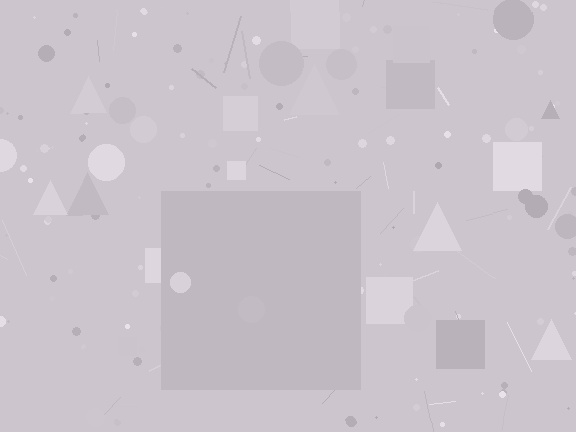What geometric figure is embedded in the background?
A square is embedded in the background.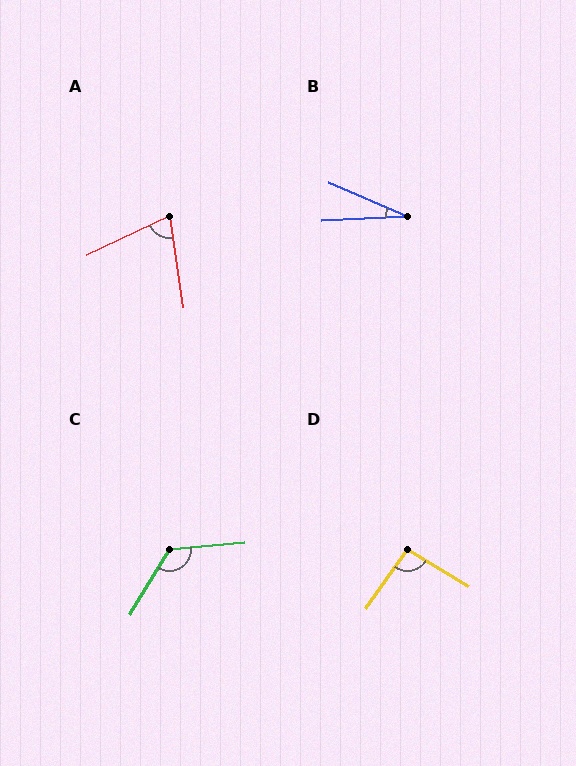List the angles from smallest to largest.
B (26°), A (73°), D (95°), C (127°).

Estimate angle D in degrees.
Approximately 95 degrees.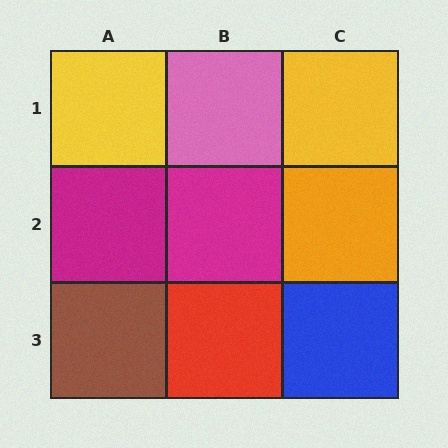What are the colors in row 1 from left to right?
Yellow, pink, yellow.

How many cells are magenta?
2 cells are magenta.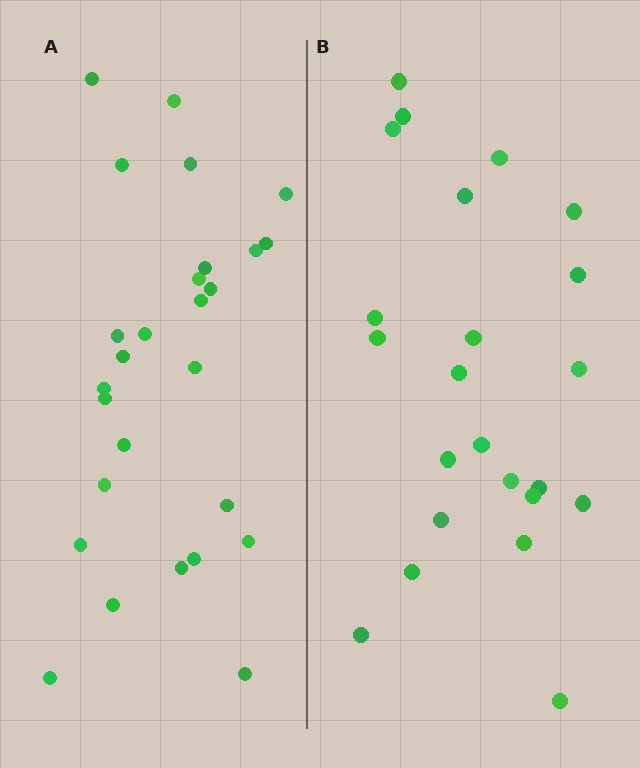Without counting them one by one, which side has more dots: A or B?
Region A (the left region) has more dots.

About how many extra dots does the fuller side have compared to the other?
Region A has about 4 more dots than region B.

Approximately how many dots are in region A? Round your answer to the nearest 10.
About 30 dots. (The exact count is 27, which rounds to 30.)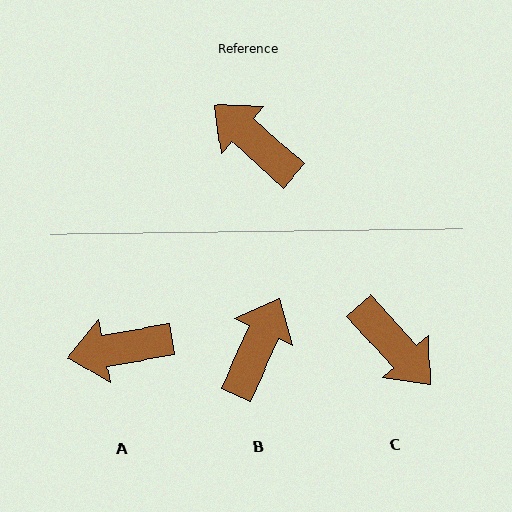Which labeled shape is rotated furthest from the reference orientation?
C, about 175 degrees away.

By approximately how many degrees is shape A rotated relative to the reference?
Approximately 52 degrees counter-clockwise.